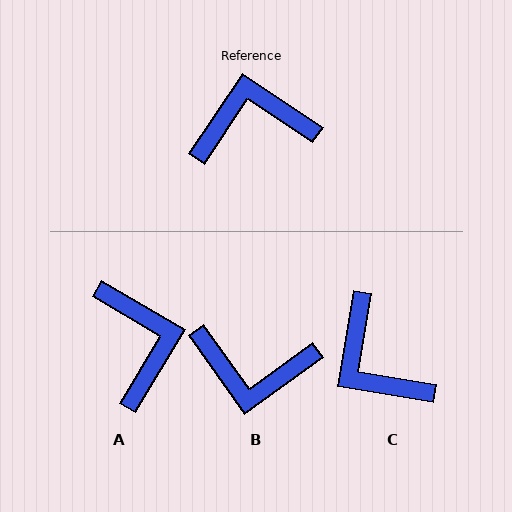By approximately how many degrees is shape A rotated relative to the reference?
Approximately 87 degrees clockwise.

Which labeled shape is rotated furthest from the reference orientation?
B, about 160 degrees away.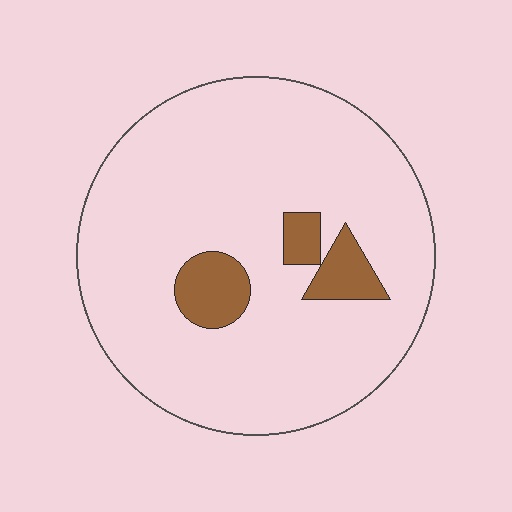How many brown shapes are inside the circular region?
3.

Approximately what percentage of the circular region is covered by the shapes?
Approximately 10%.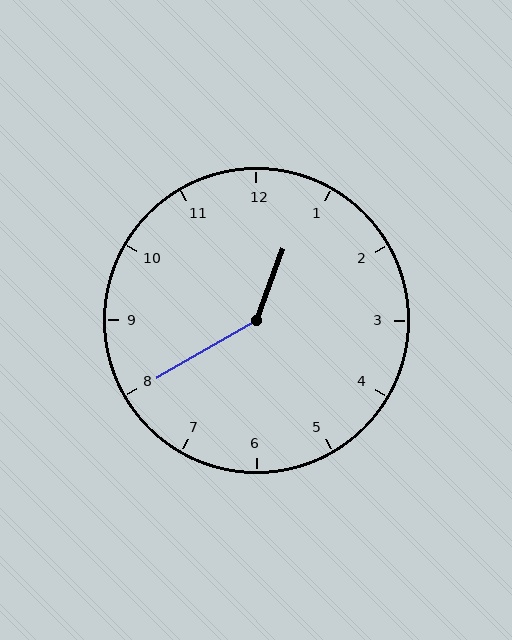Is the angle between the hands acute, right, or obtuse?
It is obtuse.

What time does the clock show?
12:40.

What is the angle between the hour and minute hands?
Approximately 140 degrees.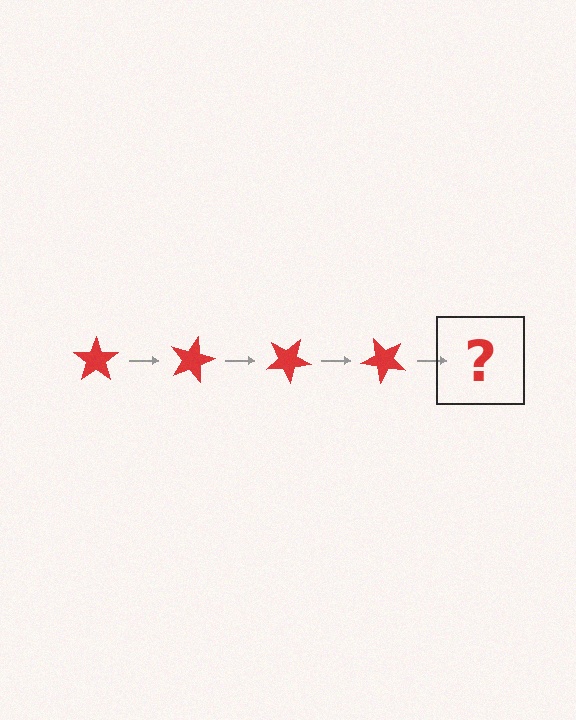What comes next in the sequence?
The next element should be a red star rotated 60 degrees.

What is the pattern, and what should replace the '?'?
The pattern is that the star rotates 15 degrees each step. The '?' should be a red star rotated 60 degrees.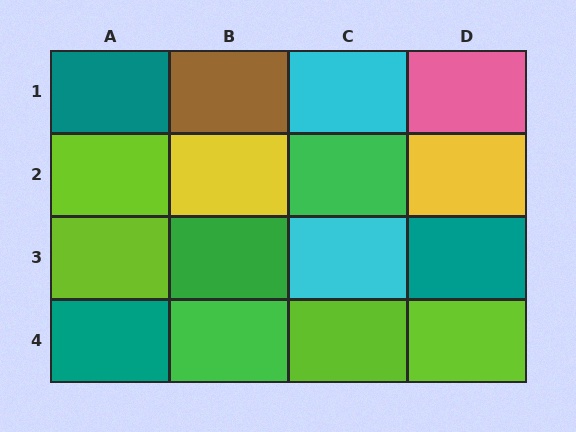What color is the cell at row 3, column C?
Cyan.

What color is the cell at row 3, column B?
Green.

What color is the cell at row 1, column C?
Cyan.